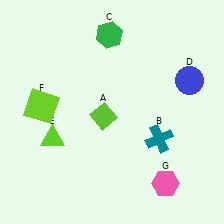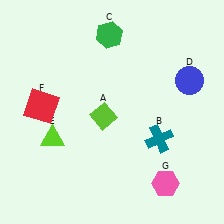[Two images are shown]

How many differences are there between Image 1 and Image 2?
There is 1 difference between the two images.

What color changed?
The square (F) changed from lime in Image 1 to red in Image 2.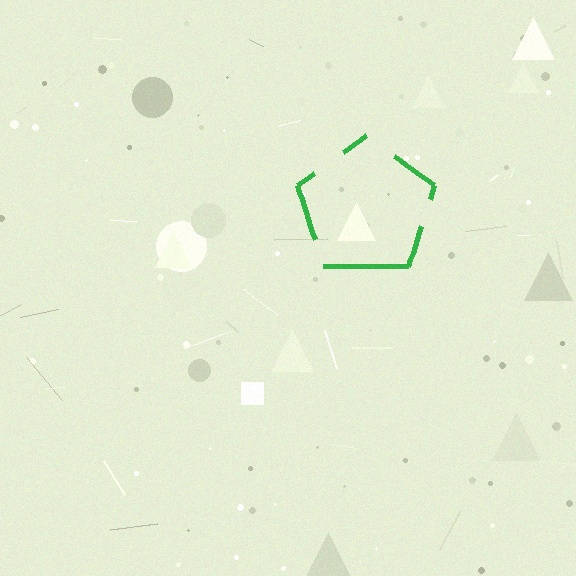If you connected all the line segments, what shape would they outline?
They would outline a pentagon.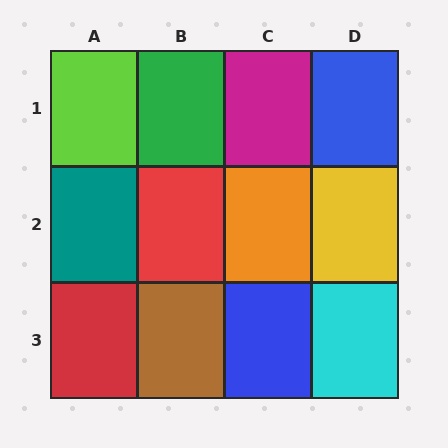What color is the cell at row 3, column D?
Cyan.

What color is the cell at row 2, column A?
Teal.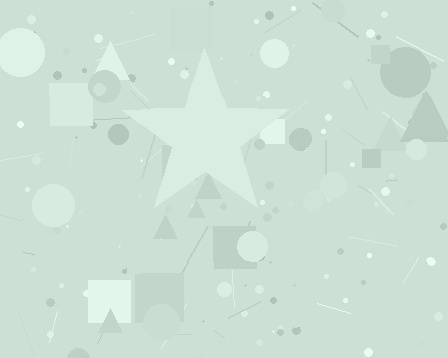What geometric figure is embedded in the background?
A star is embedded in the background.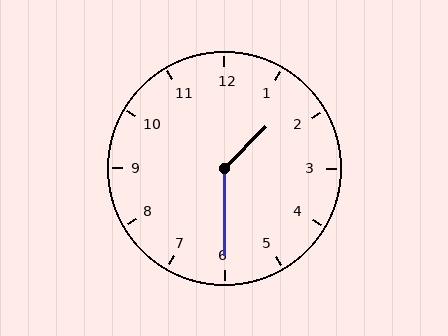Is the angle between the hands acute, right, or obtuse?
It is obtuse.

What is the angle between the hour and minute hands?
Approximately 135 degrees.